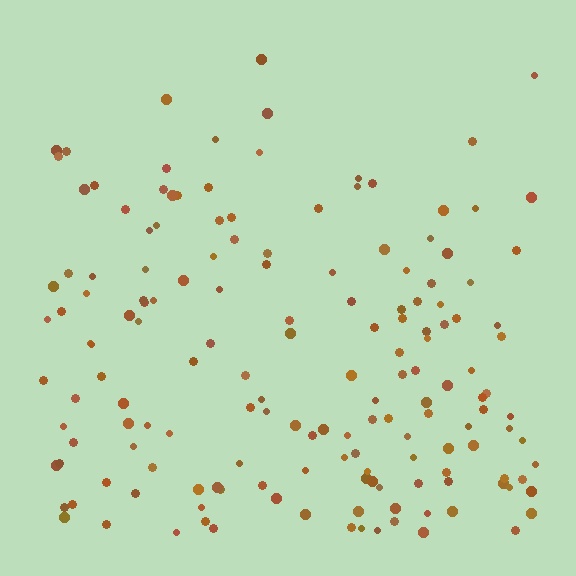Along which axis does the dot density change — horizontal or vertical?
Vertical.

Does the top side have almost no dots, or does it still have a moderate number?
Still a moderate number, just noticeably fewer than the bottom.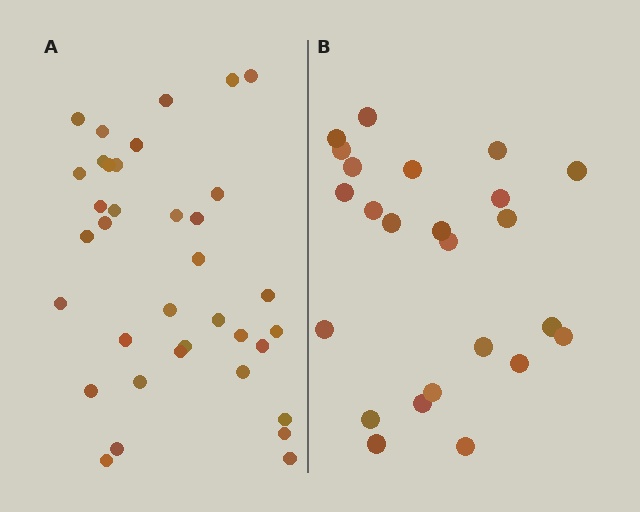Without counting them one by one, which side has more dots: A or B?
Region A (the left region) has more dots.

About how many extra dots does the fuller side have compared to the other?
Region A has roughly 12 or so more dots than region B.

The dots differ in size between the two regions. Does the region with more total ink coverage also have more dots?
No. Region B has more total ink coverage because its dots are larger, but region A actually contains more individual dots. Total area can be misleading — the number of items is what matters here.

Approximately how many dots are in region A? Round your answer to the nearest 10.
About 40 dots. (The exact count is 36, which rounds to 40.)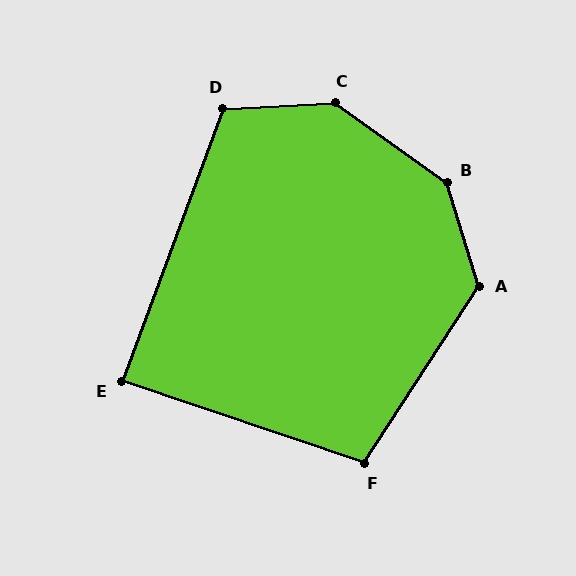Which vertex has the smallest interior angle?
E, at approximately 88 degrees.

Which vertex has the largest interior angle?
B, at approximately 142 degrees.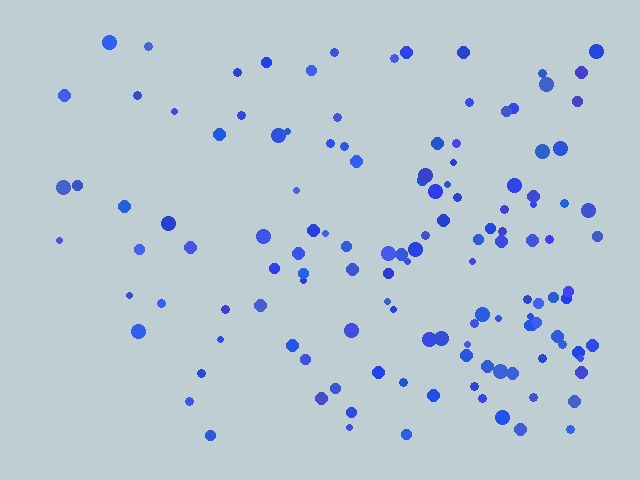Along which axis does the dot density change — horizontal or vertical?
Horizontal.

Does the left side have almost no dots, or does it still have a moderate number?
Still a moderate number, just noticeably fewer than the right.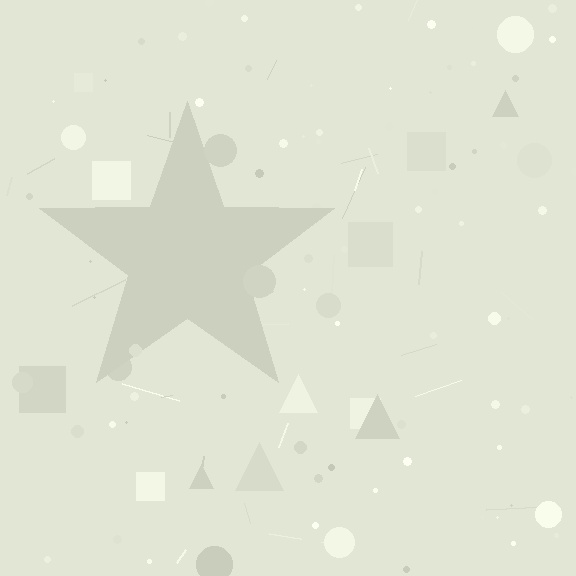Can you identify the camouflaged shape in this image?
The camouflaged shape is a star.